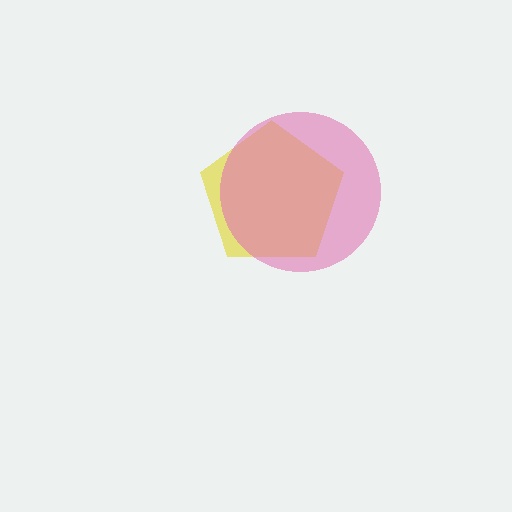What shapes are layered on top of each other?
The layered shapes are: a yellow pentagon, a pink circle.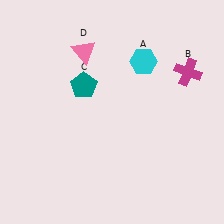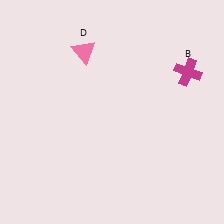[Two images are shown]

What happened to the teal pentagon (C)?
The teal pentagon (C) was removed in Image 2. It was in the top-left area of Image 1.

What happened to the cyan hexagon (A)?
The cyan hexagon (A) was removed in Image 2. It was in the top-right area of Image 1.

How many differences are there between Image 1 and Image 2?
There are 2 differences between the two images.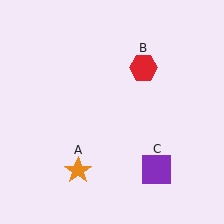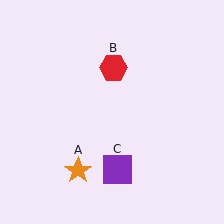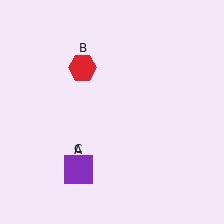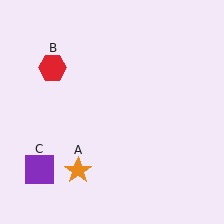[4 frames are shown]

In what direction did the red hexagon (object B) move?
The red hexagon (object B) moved left.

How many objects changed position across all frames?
2 objects changed position: red hexagon (object B), purple square (object C).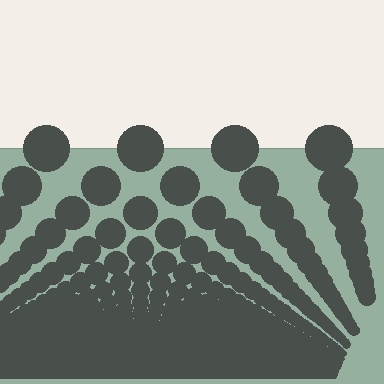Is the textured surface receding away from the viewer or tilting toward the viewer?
The surface appears to tilt toward the viewer. Texture elements get larger and sparser toward the top.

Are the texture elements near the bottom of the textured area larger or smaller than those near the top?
Smaller. The gradient is inverted — elements near the bottom are smaller and denser.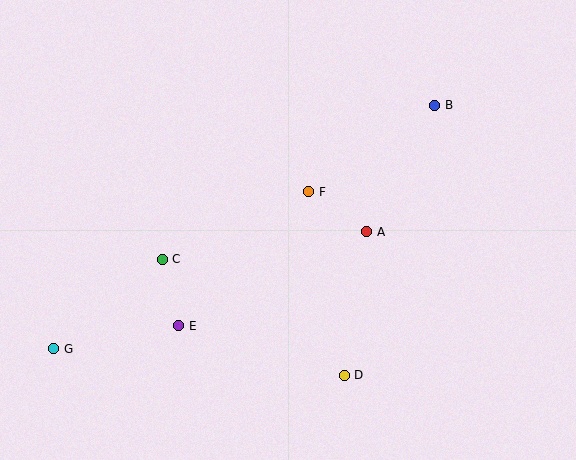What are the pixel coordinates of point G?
Point G is at (54, 349).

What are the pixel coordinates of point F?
Point F is at (309, 192).